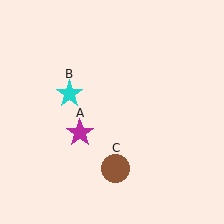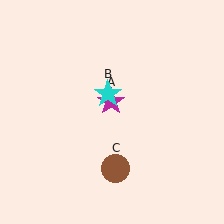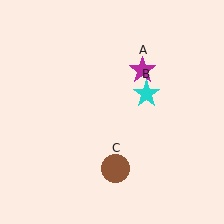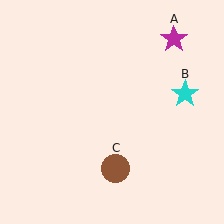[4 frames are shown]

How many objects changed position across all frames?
2 objects changed position: magenta star (object A), cyan star (object B).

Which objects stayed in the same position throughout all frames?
Brown circle (object C) remained stationary.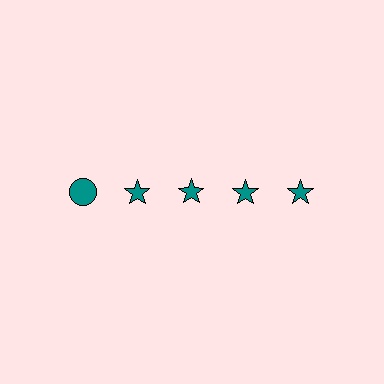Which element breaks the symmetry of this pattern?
The teal circle in the top row, leftmost column breaks the symmetry. All other shapes are teal stars.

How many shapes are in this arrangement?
There are 5 shapes arranged in a grid pattern.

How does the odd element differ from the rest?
It has a different shape: circle instead of star.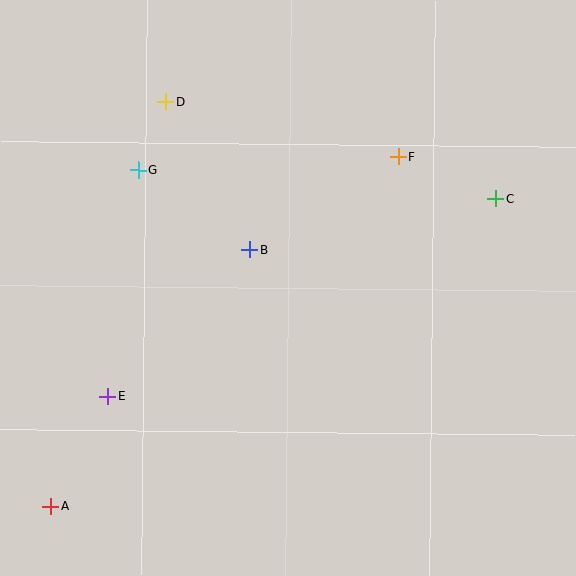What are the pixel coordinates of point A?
Point A is at (50, 506).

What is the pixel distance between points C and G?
The distance between C and G is 359 pixels.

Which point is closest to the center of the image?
Point B at (250, 250) is closest to the center.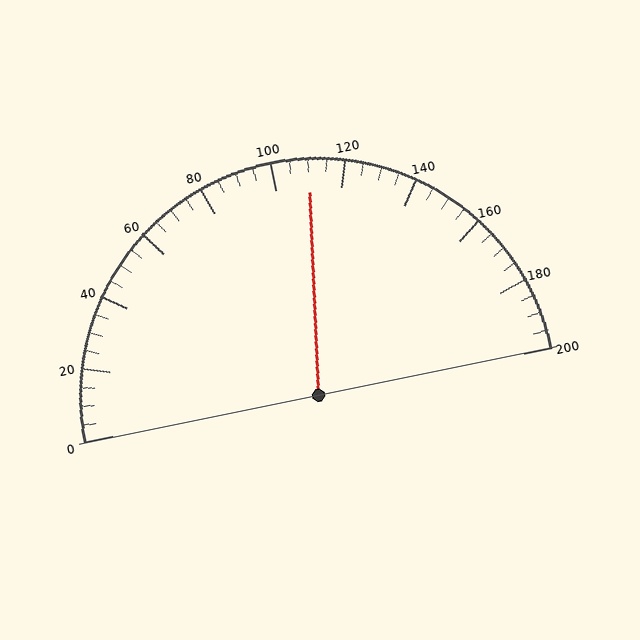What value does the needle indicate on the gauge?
The needle indicates approximately 110.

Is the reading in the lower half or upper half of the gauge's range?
The reading is in the upper half of the range (0 to 200).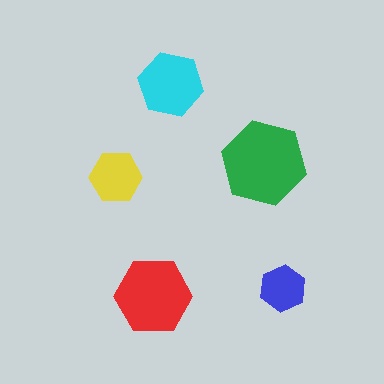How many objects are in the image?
There are 5 objects in the image.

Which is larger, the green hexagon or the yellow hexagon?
The green one.